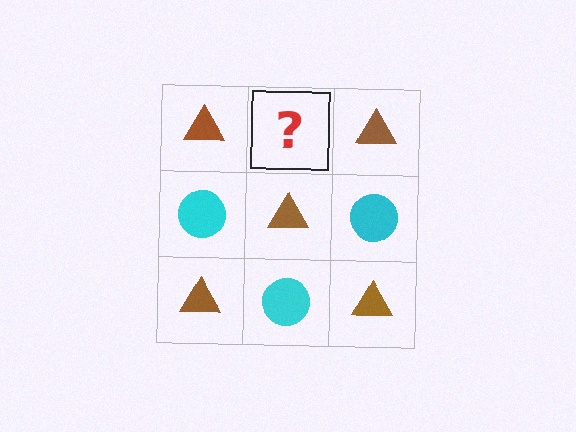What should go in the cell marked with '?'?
The missing cell should contain a cyan circle.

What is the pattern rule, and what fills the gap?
The rule is that it alternates brown triangle and cyan circle in a checkerboard pattern. The gap should be filled with a cyan circle.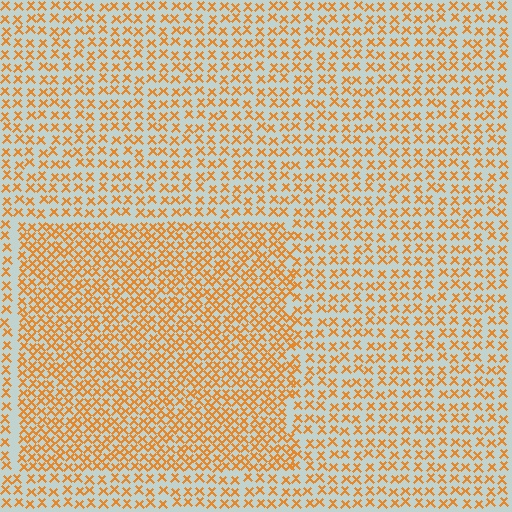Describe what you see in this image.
The image contains small orange elements arranged at two different densities. A rectangle-shaped region is visible where the elements are more densely packed than the surrounding area.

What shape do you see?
I see a rectangle.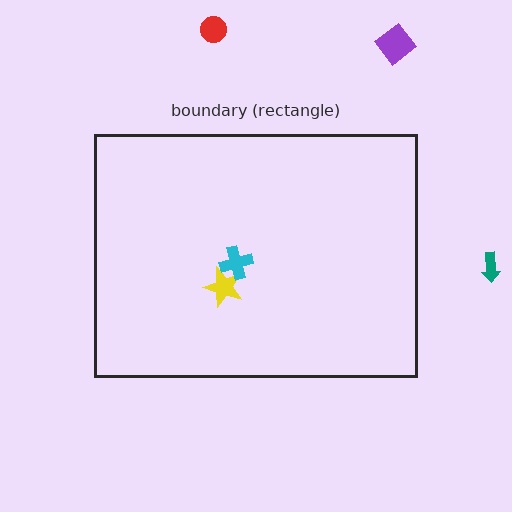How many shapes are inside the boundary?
2 inside, 3 outside.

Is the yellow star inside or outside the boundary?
Inside.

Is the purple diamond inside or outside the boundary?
Outside.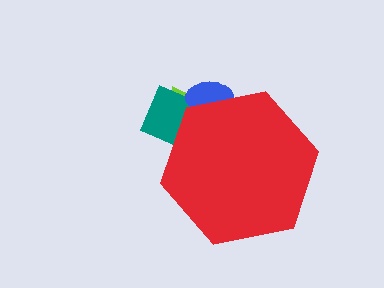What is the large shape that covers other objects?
A red hexagon.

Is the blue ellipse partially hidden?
Yes, the blue ellipse is partially hidden behind the red hexagon.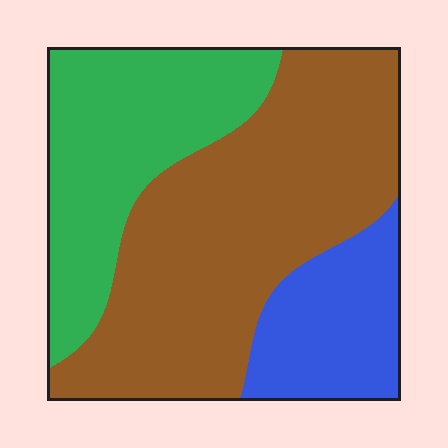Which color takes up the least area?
Blue, at roughly 20%.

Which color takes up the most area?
Brown, at roughly 50%.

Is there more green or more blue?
Green.